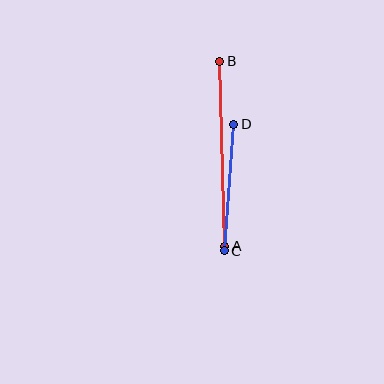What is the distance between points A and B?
The distance is approximately 185 pixels.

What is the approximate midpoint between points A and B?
The midpoint is at approximately (222, 154) pixels.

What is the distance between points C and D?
The distance is approximately 127 pixels.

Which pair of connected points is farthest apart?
Points A and B are farthest apart.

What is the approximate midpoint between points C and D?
The midpoint is at approximately (229, 188) pixels.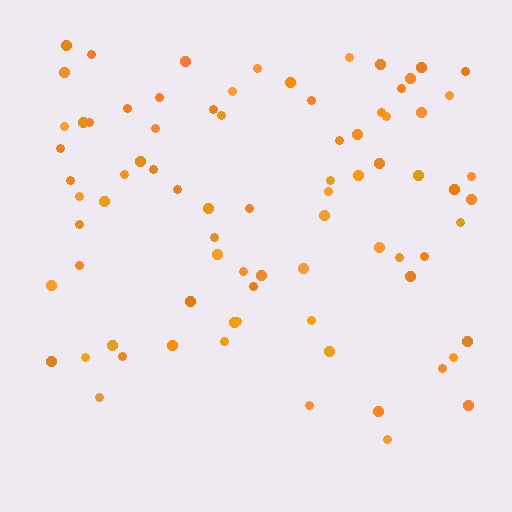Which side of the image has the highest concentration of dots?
The top.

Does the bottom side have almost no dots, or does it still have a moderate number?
Still a moderate number, just noticeably fewer than the top.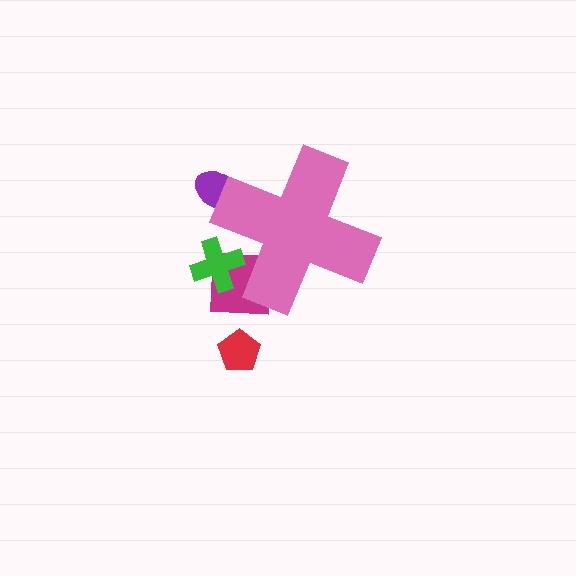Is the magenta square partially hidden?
Yes, the magenta square is partially hidden behind the pink cross.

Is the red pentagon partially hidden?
No, the red pentagon is fully visible.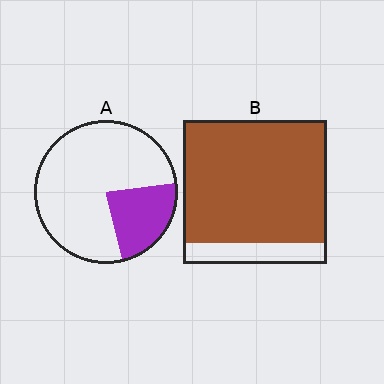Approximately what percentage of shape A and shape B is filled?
A is approximately 25% and B is approximately 85%.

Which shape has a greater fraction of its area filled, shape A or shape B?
Shape B.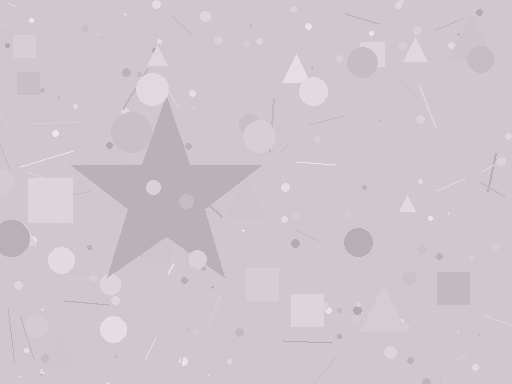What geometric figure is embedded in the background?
A star is embedded in the background.